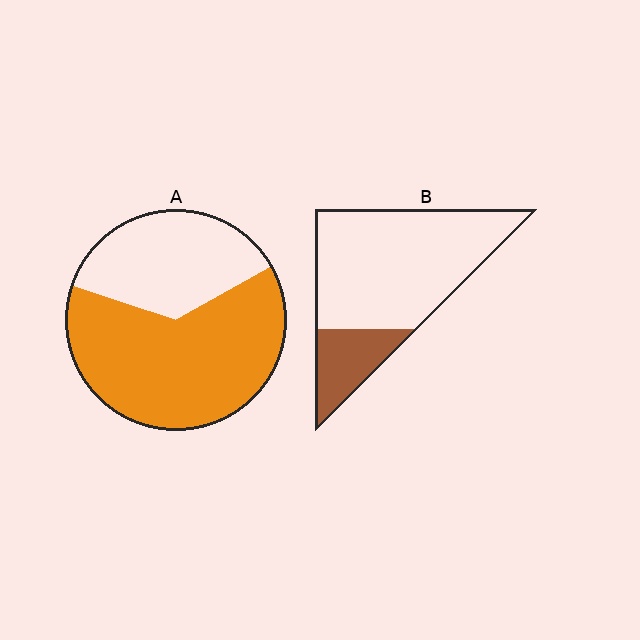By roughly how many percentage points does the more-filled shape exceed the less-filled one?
By roughly 40 percentage points (A over B).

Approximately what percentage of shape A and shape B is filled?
A is approximately 65% and B is approximately 20%.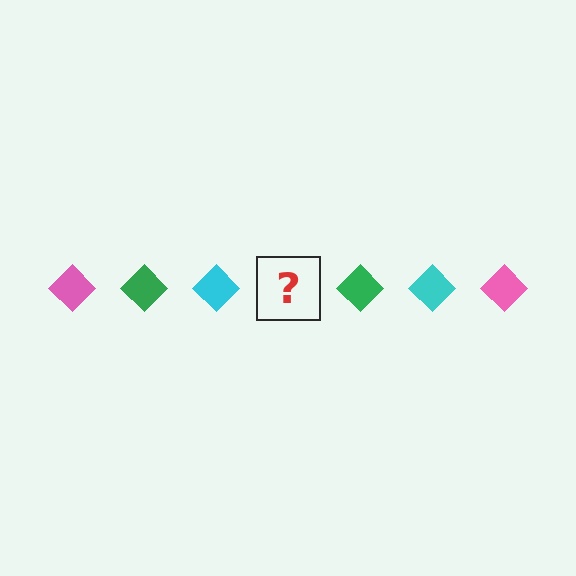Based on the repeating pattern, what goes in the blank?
The blank should be a pink diamond.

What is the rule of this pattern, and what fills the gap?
The rule is that the pattern cycles through pink, green, cyan diamonds. The gap should be filled with a pink diamond.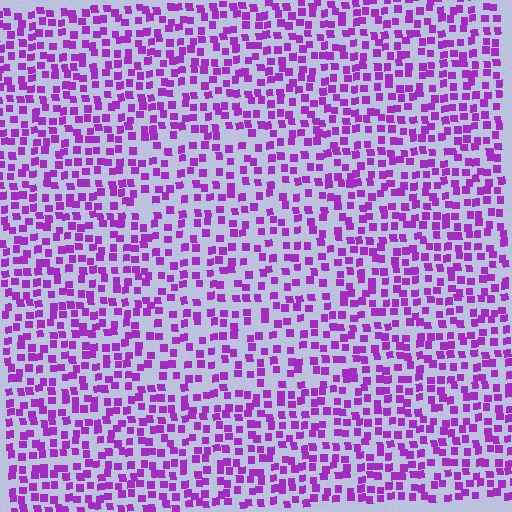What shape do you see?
I see a rectangle.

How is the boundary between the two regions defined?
The boundary is defined by a change in element density (approximately 1.4x ratio). All elements are the same color, size, and shape.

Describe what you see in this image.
The image contains small purple elements arranged at two different densities. A rectangle-shaped region is visible where the elements are less densely packed than the surrounding area.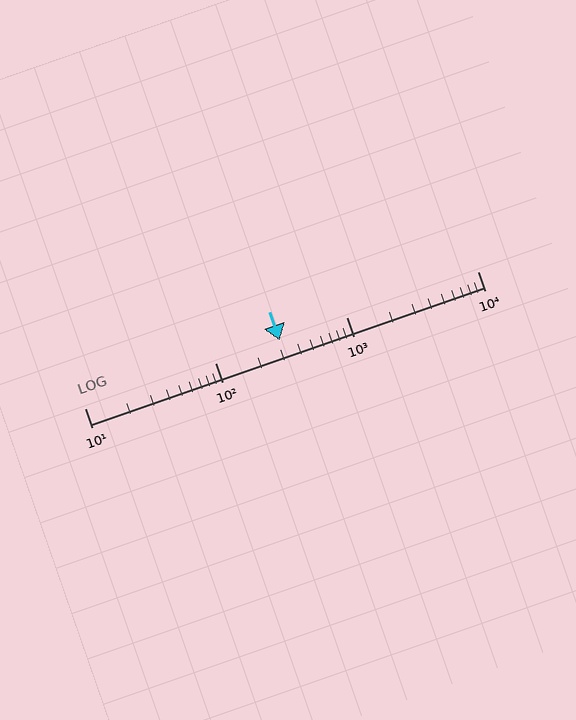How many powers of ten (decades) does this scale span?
The scale spans 3 decades, from 10 to 10000.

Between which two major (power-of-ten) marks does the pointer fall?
The pointer is between 100 and 1000.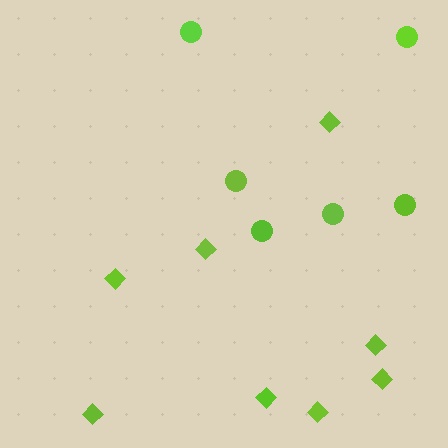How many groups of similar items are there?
There are 2 groups: one group of circles (6) and one group of diamonds (8).